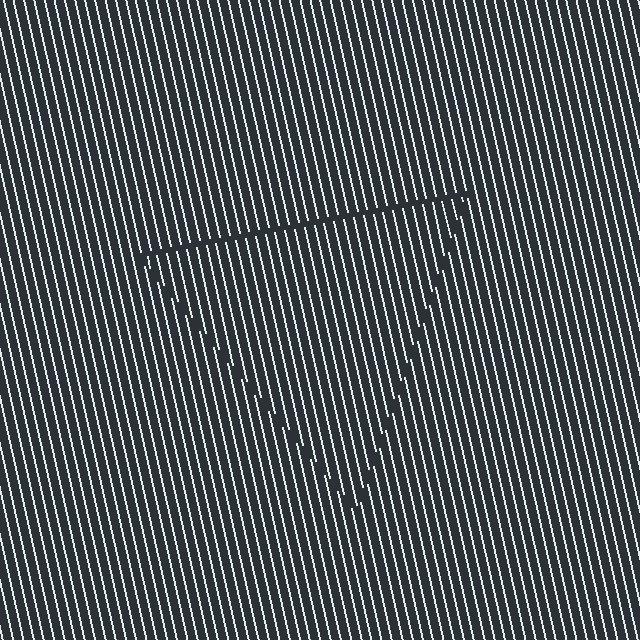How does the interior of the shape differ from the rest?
The interior of the shape contains the same grating, shifted by half a period — the contour is defined by the phase discontinuity where line-ends from the inner and outer gratings abut.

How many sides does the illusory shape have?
3 sides — the line-ends trace a triangle.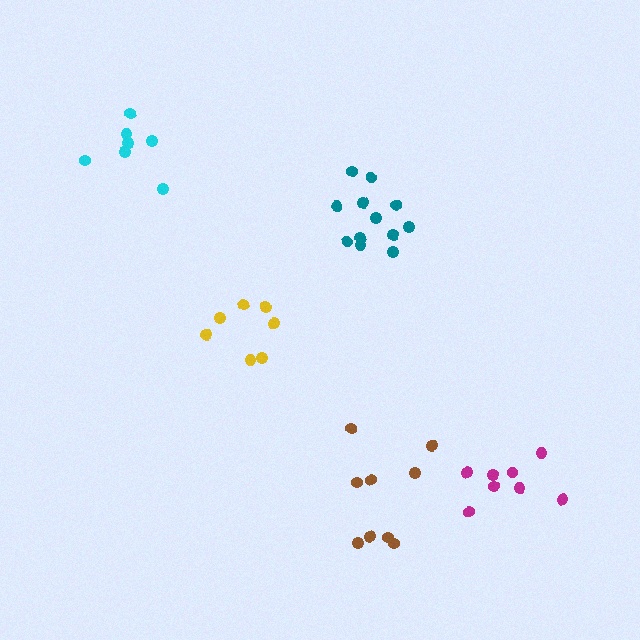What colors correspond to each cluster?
The clusters are colored: brown, teal, yellow, cyan, magenta.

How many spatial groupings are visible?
There are 5 spatial groupings.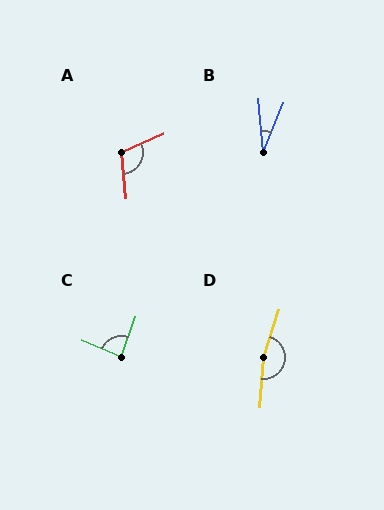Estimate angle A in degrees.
Approximately 109 degrees.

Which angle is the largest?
D, at approximately 165 degrees.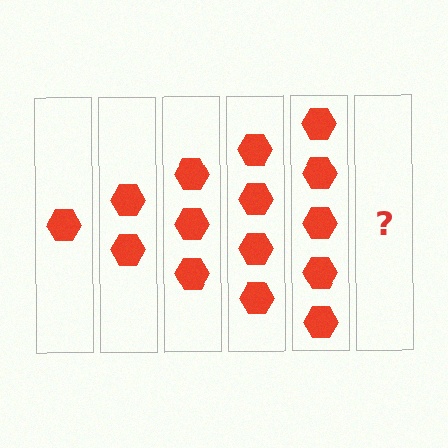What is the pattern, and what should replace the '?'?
The pattern is that each step adds one more hexagon. The '?' should be 6 hexagons.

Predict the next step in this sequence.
The next step is 6 hexagons.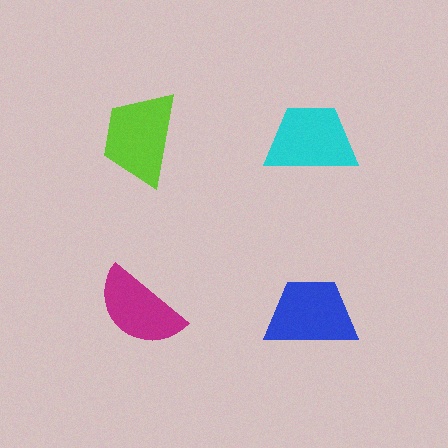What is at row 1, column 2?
A cyan trapezoid.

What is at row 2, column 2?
A blue trapezoid.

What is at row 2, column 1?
A magenta semicircle.